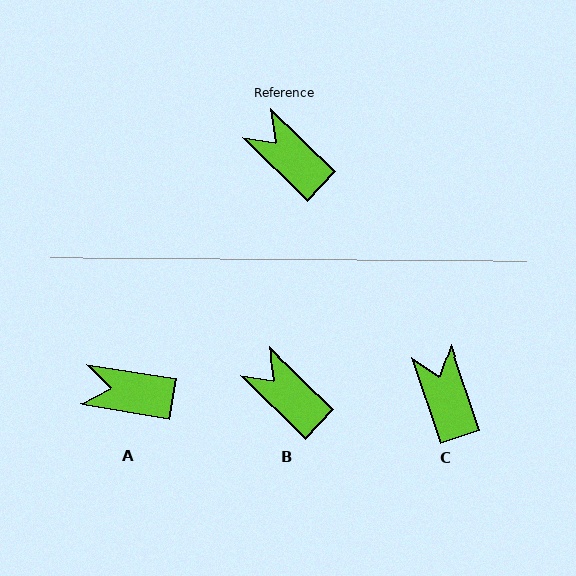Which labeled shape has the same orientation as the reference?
B.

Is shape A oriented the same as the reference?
No, it is off by about 35 degrees.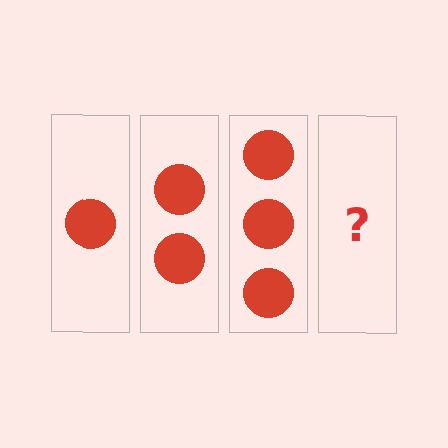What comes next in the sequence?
The next element should be 4 circles.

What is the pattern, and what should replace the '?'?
The pattern is that each step adds one more circle. The '?' should be 4 circles.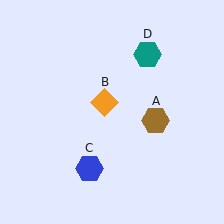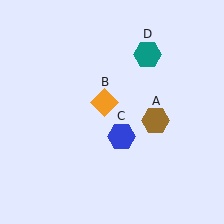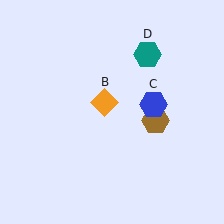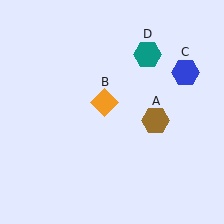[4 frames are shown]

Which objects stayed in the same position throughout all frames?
Brown hexagon (object A) and orange diamond (object B) and teal hexagon (object D) remained stationary.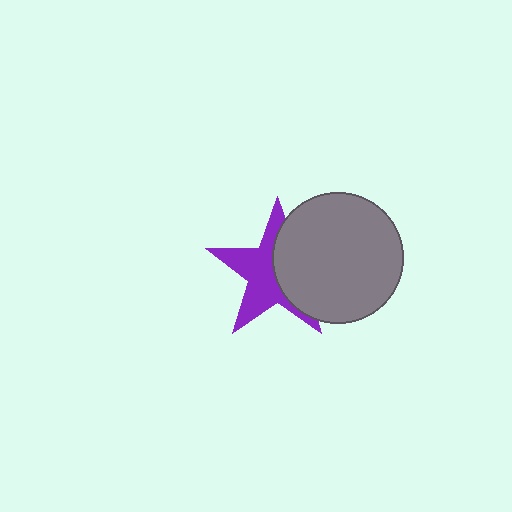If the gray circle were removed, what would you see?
You would see the complete purple star.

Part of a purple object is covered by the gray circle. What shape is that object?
It is a star.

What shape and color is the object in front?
The object in front is a gray circle.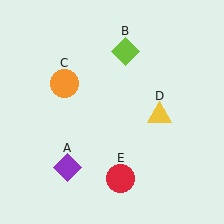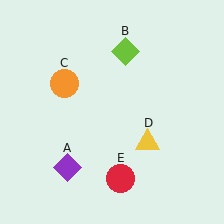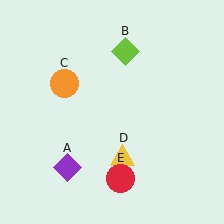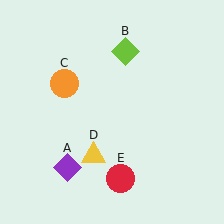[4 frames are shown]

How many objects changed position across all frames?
1 object changed position: yellow triangle (object D).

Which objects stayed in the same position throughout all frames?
Purple diamond (object A) and lime diamond (object B) and orange circle (object C) and red circle (object E) remained stationary.